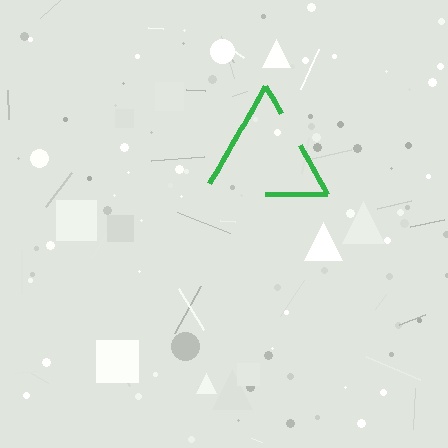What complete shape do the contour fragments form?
The contour fragments form a triangle.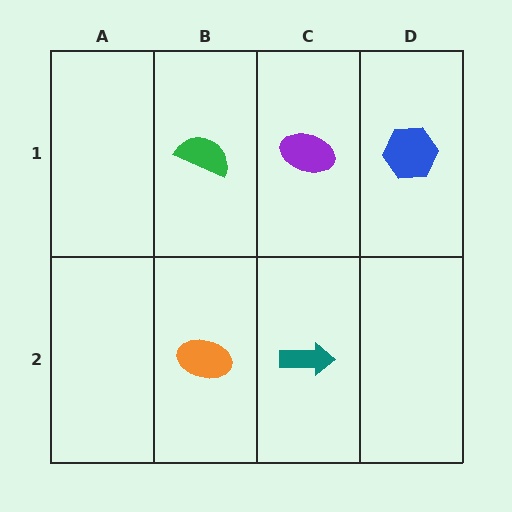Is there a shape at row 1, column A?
No, that cell is empty.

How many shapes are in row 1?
3 shapes.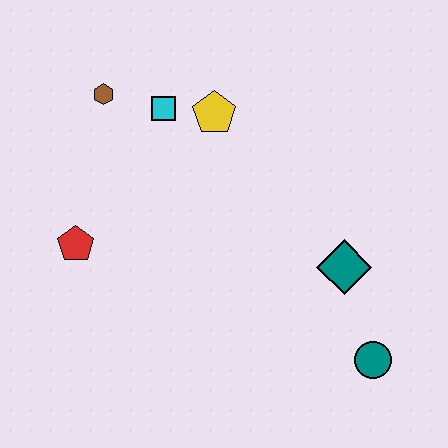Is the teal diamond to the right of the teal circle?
No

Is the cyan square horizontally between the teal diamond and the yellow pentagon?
No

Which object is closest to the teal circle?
The teal diamond is closest to the teal circle.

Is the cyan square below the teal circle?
No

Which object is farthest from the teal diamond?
The brown hexagon is farthest from the teal diamond.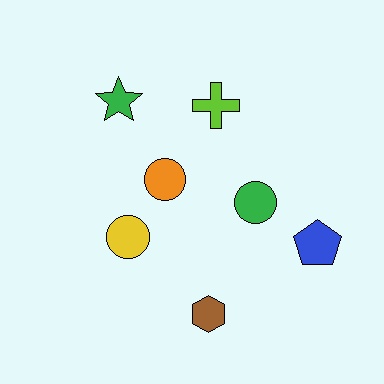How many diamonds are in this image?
There are no diamonds.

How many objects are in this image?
There are 7 objects.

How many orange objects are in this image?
There is 1 orange object.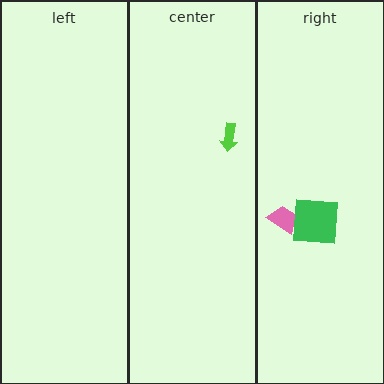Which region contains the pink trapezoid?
The right region.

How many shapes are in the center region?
1.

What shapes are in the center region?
The lime arrow.